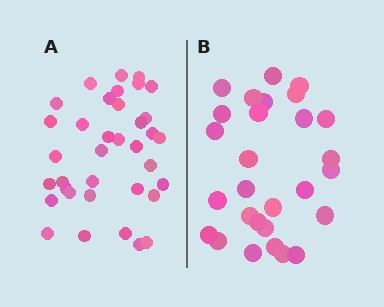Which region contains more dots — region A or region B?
Region A (the left region) has more dots.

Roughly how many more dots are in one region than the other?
Region A has roughly 8 or so more dots than region B.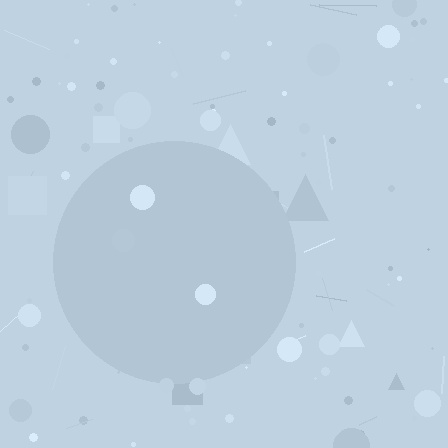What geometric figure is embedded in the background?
A circle is embedded in the background.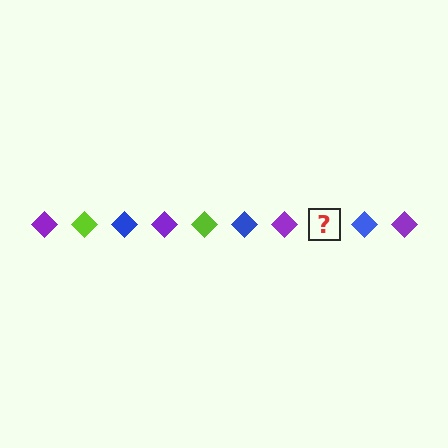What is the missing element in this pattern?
The missing element is a lime diamond.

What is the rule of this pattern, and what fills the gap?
The rule is that the pattern cycles through purple, lime, blue diamonds. The gap should be filled with a lime diamond.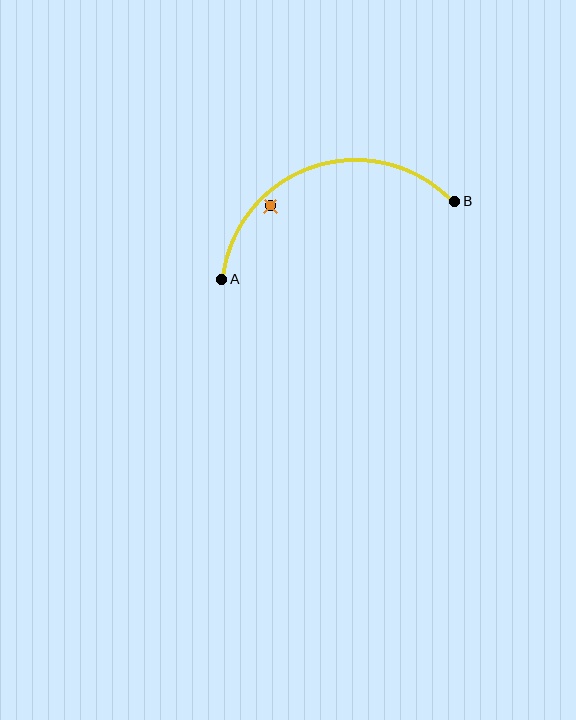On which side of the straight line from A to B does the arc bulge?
The arc bulges above the straight line connecting A and B.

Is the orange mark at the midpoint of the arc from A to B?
No — the orange mark does not lie on the arc at all. It sits slightly inside the curve.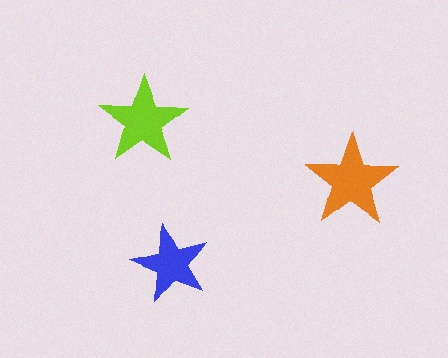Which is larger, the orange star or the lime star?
The orange one.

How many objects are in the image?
There are 3 objects in the image.